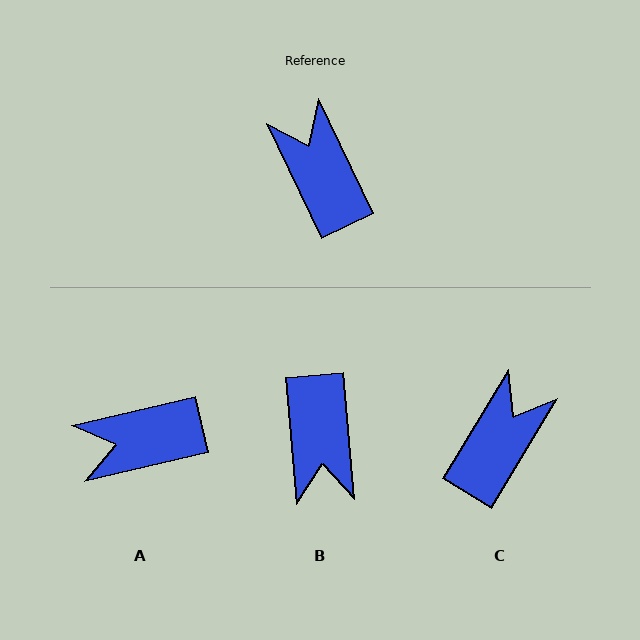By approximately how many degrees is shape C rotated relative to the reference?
Approximately 57 degrees clockwise.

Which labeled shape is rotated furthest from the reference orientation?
B, about 159 degrees away.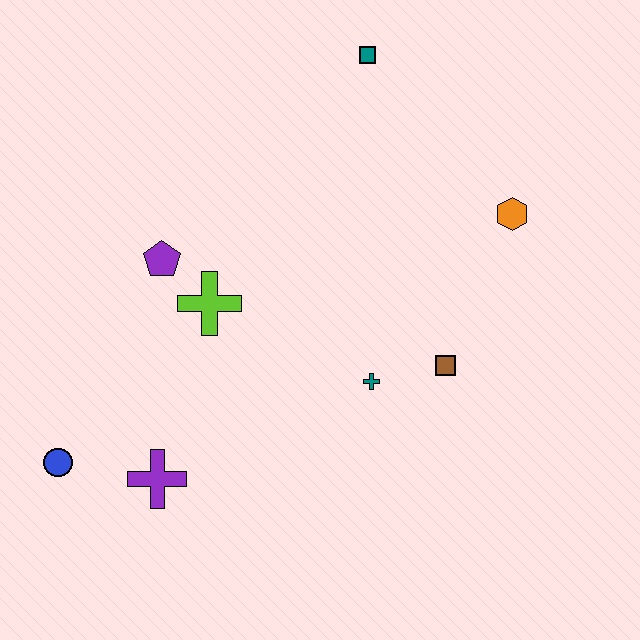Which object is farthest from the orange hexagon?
The blue circle is farthest from the orange hexagon.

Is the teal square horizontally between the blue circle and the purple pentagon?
No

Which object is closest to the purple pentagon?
The lime cross is closest to the purple pentagon.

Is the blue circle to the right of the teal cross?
No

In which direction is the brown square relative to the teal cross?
The brown square is to the right of the teal cross.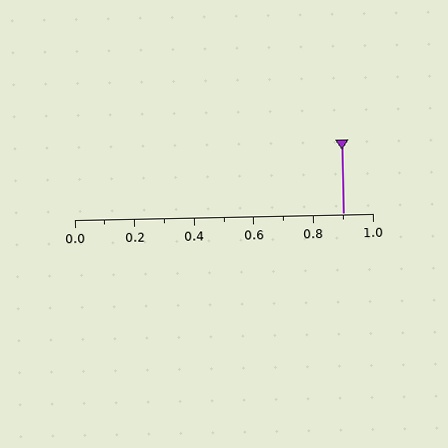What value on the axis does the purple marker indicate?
The marker indicates approximately 0.9.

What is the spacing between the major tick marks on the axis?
The major ticks are spaced 0.2 apart.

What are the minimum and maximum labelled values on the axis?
The axis runs from 0.0 to 1.0.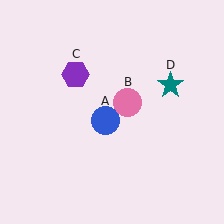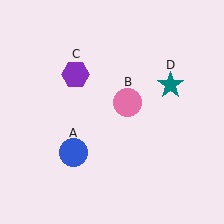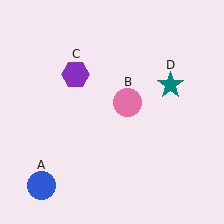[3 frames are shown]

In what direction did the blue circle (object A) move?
The blue circle (object A) moved down and to the left.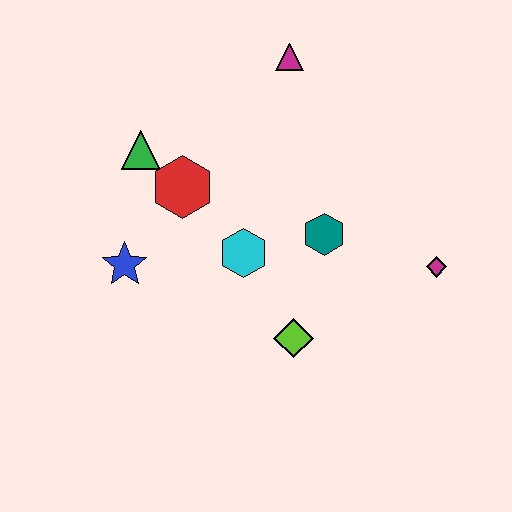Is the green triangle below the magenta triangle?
Yes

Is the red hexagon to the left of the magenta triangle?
Yes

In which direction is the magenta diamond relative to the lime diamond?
The magenta diamond is to the right of the lime diamond.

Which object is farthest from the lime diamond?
The magenta triangle is farthest from the lime diamond.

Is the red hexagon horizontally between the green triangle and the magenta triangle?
Yes